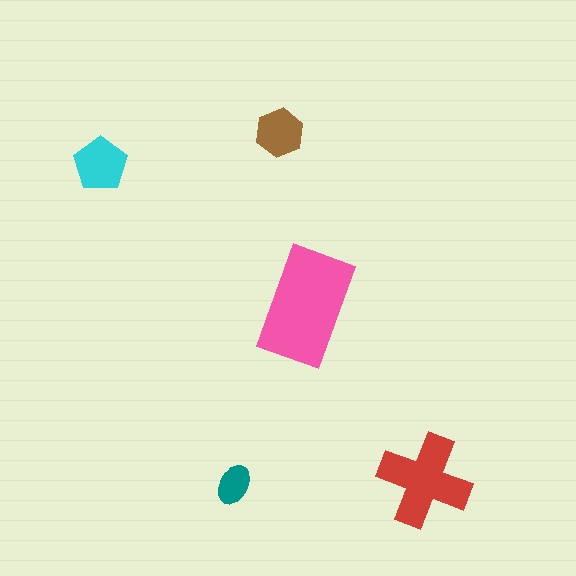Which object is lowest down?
The teal ellipse is bottommost.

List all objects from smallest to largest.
The teal ellipse, the brown hexagon, the cyan pentagon, the red cross, the pink rectangle.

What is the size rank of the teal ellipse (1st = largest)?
5th.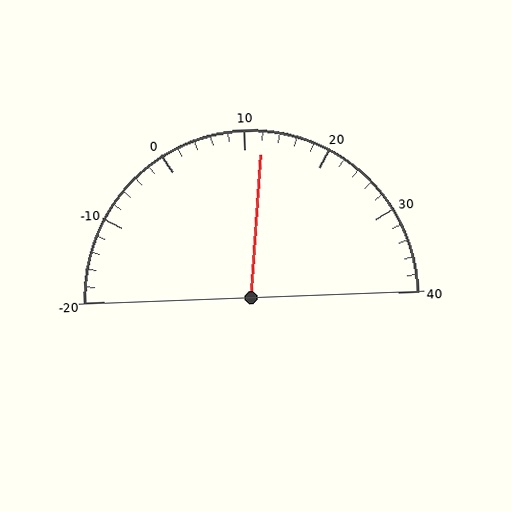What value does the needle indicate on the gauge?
The needle indicates approximately 12.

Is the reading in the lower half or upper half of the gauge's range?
The reading is in the upper half of the range (-20 to 40).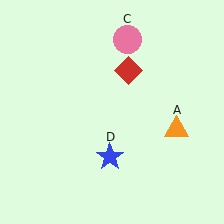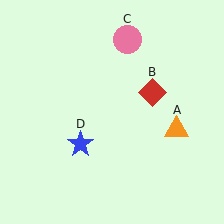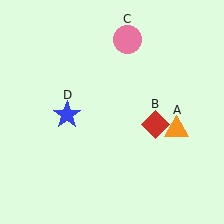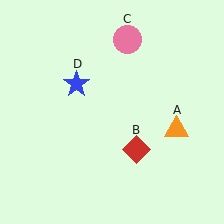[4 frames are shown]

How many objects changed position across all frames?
2 objects changed position: red diamond (object B), blue star (object D).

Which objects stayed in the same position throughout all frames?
Orange triangle (object A) and pink circle (object C) remained stationary.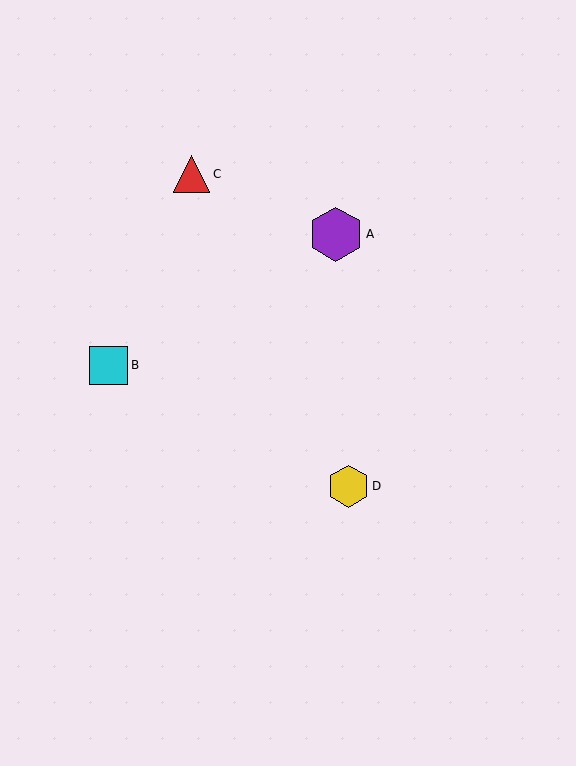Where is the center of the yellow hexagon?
The center of the yellow hexagon is at (348, 486).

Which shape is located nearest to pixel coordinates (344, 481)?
The yellow hexagon (labeled D) at (348, 486) is nearest to that location.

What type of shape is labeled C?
Shape C is a red triangle.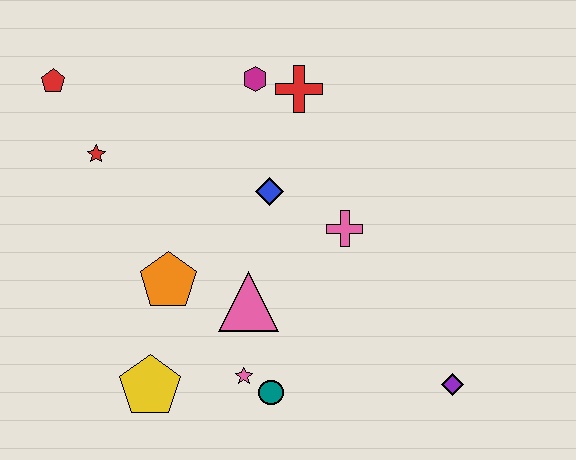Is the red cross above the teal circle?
Yes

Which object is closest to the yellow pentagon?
The pink star is closest to the yellow pentagon.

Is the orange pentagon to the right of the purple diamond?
No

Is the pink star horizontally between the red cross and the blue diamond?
No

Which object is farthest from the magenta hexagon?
The purple diamond is farthest from the magenta hexagon.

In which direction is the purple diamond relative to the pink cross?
The purple diamond is below the pink cross.